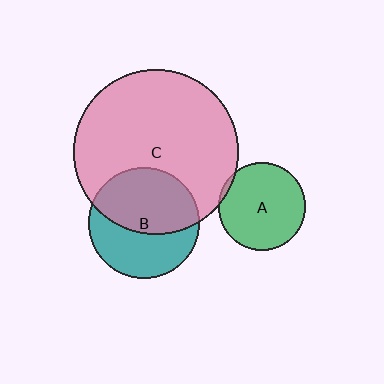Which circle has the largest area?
Circle C (pink).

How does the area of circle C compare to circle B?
Approximately 2.2 times.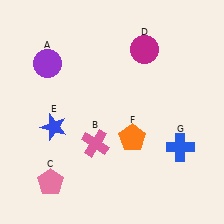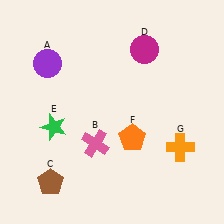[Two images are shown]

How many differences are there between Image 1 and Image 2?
There are 3 differences between the two images.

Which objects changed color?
C changed from pink to brown. E changed from blue to green. G changed from blue to orange.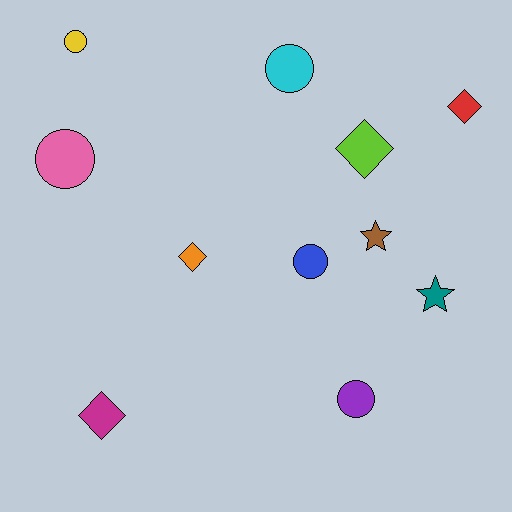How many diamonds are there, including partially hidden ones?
There are 4 diamonds.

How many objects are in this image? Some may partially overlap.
There are 11 objects.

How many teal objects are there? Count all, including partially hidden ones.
There is 1 teal object.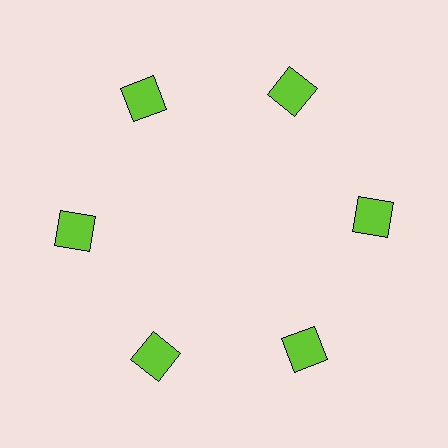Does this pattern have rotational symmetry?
Yes, this pattern has 6-fold rotational symmetry. It looks the same after rotating 60 degrees around the center.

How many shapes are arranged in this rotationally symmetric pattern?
There are 6 shapes, arranged in 6 groups of 1.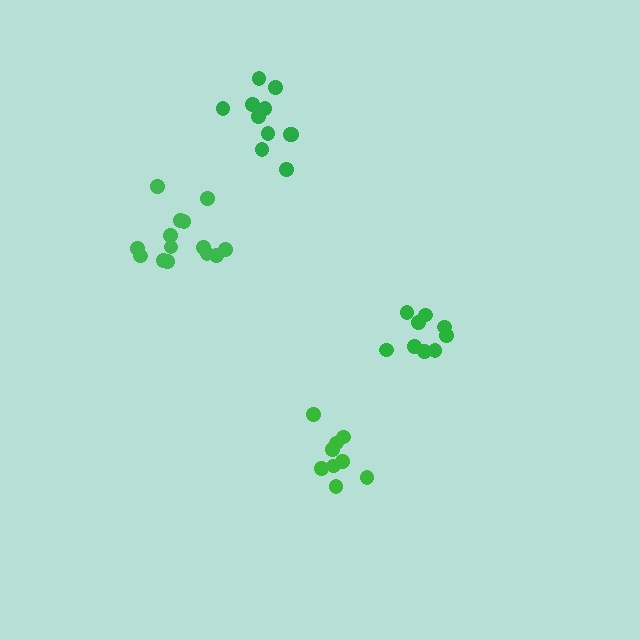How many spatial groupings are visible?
There are 4 spatial groupings.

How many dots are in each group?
Group 1: 14 dots, Group 2: 9 dots, Group 3: 11 dots, Group 4: 9 dots (43 total).